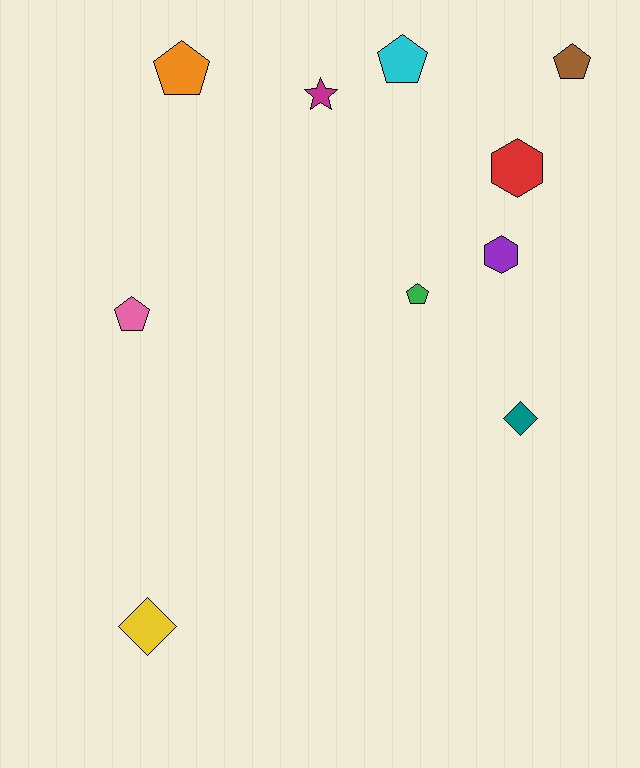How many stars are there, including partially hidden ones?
There is 1 star.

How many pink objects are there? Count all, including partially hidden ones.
There is 1 pink object.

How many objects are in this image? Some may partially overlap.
There are 10 objects.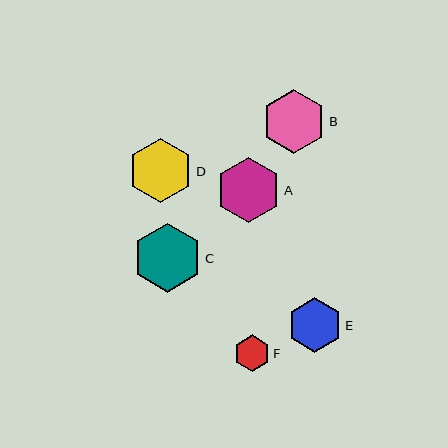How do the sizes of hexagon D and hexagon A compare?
Hexagon D and hexagon A are approximately the same size.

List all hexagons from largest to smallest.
From largest to smallest: C, D, A, B, E, F.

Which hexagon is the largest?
Hexagon C is the largest with a size of approximately 69 pixels.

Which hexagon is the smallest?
Hexagon F is the smallest with a size of approximately 36 pixels.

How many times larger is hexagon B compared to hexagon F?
Hexagon B is approximately 1.7 times the size of hexagon F.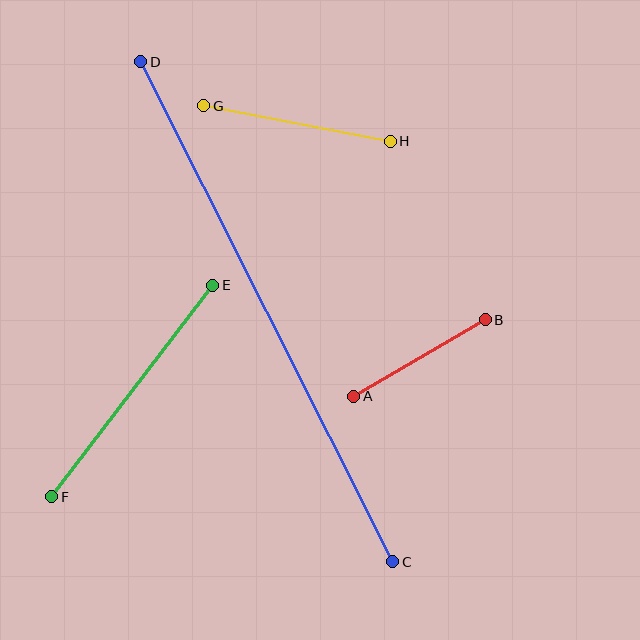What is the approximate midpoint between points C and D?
The midpoint is at approximately (267, 312) pixels.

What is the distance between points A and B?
The distance is approximately 152 pixels.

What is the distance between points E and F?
The distance is approximately 266 pixels.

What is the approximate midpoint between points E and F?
The midpoint is at approximately (132, 391) pixels.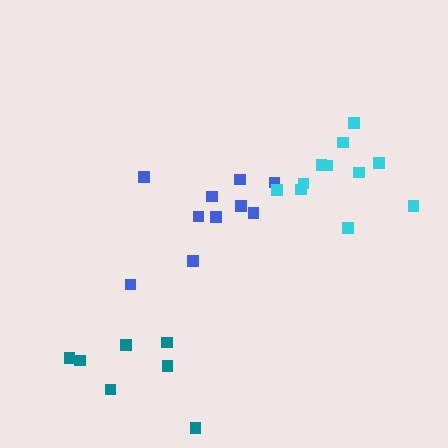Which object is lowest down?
The teal cluster is bottommost.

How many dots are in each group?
Group 1: 10 dots, Group 2: 11 dots, Group 3: 7 dots (28 total).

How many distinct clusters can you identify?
There are 3 distinct clusters.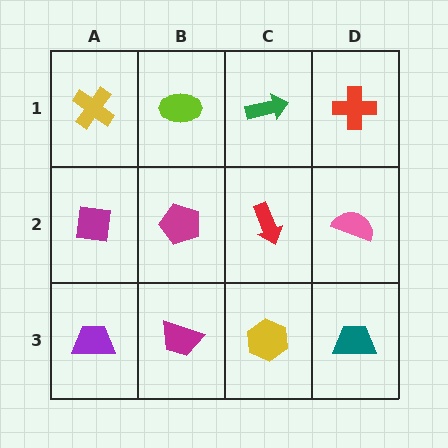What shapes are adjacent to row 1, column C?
A red arrow (row 2, column C), a lime ellipse (row 1, column B), a red cross (row 1, column D).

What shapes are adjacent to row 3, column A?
A magenta square (row 2, column A), a magenta trapezoid (row 3, column B).